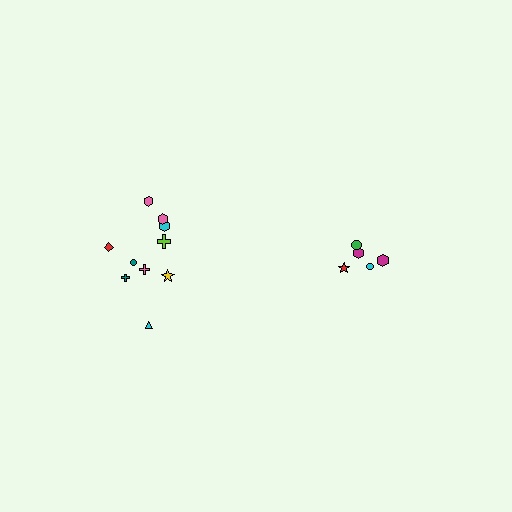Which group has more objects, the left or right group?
The left group.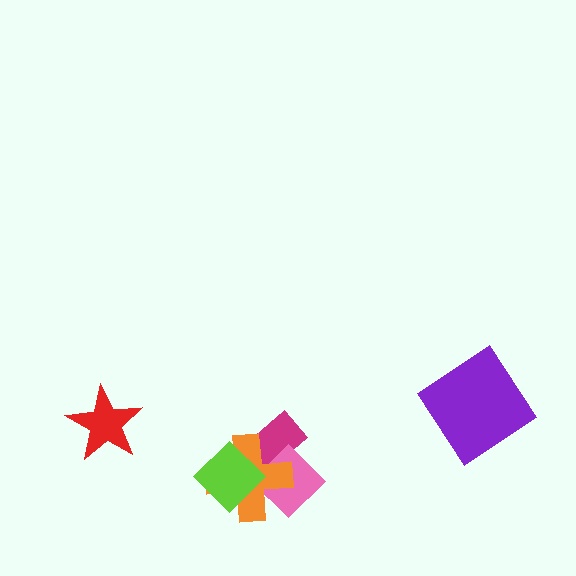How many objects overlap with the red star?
0 objects overlap with the red star.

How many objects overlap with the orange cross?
3 objects overlap with the orange cross.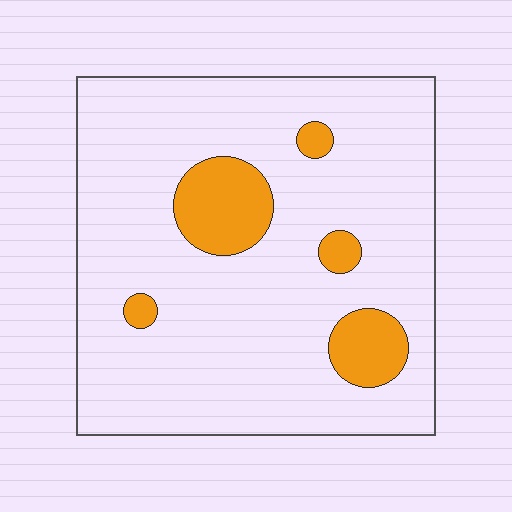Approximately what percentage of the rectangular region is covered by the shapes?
Approximately 15%.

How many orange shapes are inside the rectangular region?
5.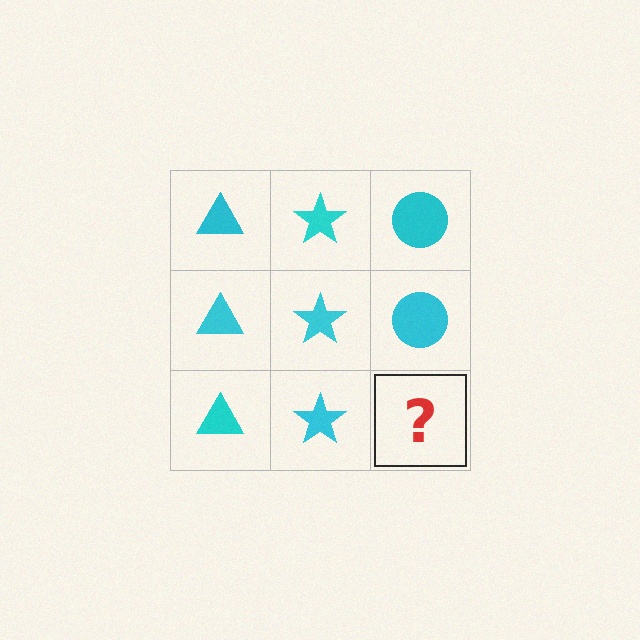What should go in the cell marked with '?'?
The missing cell should contain a cyan circle.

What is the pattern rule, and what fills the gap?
The rule is that each column has a consistent shape. The gap should be filled with a cyan circle.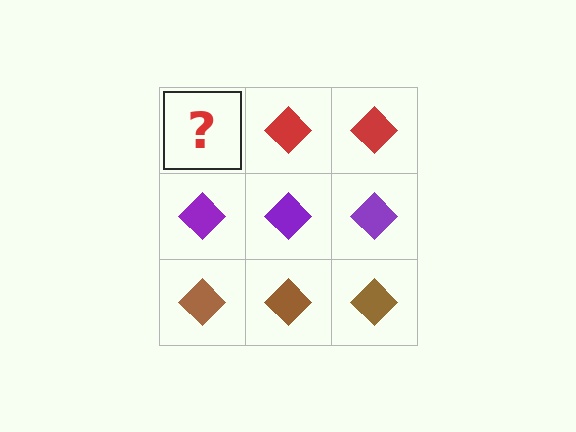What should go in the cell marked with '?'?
The missing cell should contain a red diamond.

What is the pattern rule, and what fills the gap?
The rule is that each row has a consistent color. The gap should be filled with a red diamond.